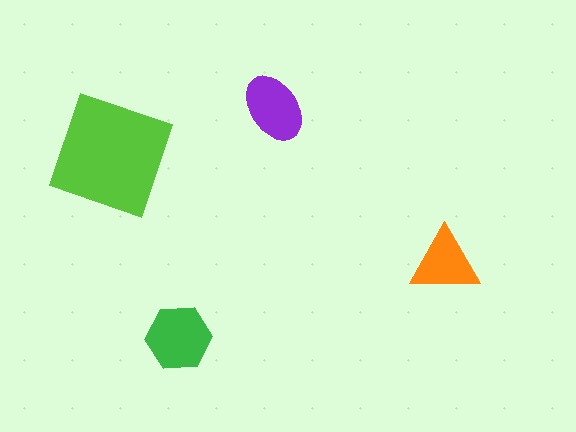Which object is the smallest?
The orange triangle.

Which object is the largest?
The lime square.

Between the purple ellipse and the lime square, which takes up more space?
The lime square.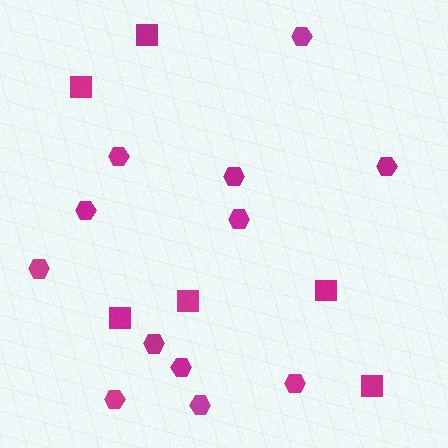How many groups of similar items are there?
There are 2 groups: one group of squares (6) and one group of hexagons (12).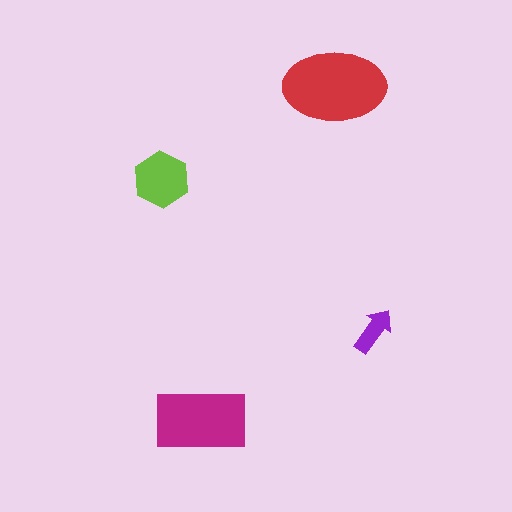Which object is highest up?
The red ellipse is topmost.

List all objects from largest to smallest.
The red ellipse, the magenta rectangle, the lime hexagon, the purple arrow.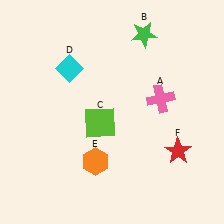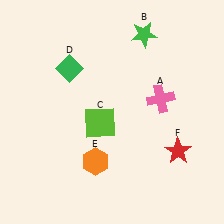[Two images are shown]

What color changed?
The diamond (D) changed from cyan in Image 1 to green in Image 2.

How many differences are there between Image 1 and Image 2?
There is 1 difference between the two images.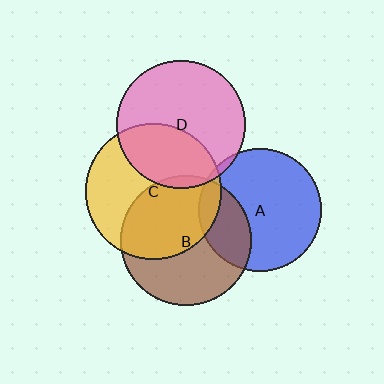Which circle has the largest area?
Circle C (yellow).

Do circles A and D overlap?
Yes.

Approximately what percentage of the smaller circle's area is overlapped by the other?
Approximately 5%.